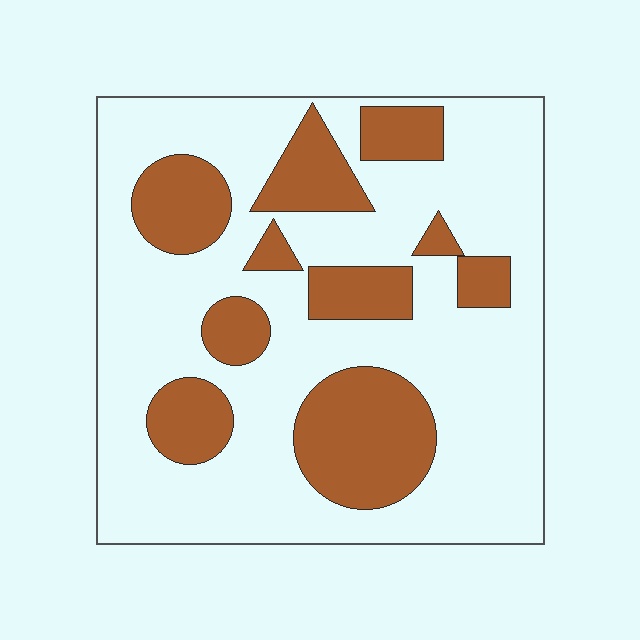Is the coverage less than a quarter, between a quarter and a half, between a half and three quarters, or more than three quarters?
Between a quarter and a half.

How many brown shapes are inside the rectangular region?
10.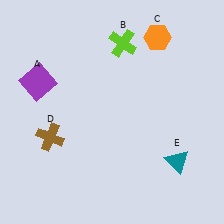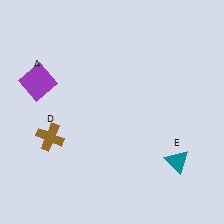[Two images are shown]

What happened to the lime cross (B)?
The lime cross (B) was removed in Image 2. It was in the top-right area of Image 1.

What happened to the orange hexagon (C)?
The orange hexagon (C) was removed in Image 2. It was in the top-right area of Image 1.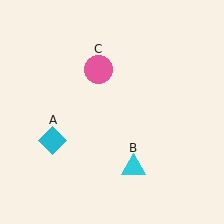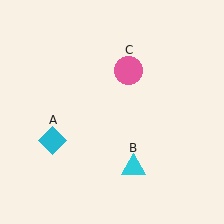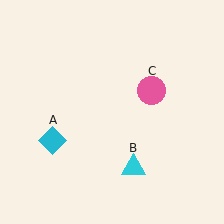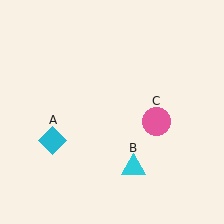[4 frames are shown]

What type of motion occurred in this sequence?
The pink circle (object C) rotated clockwise around the center of the scene.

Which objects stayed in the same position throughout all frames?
Cyan diamond (object A) and cyan triangle (object B) remained stationary.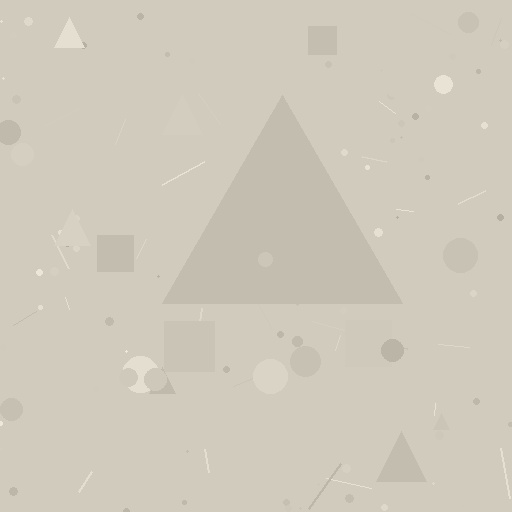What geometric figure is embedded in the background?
A triangle is embedded in the background.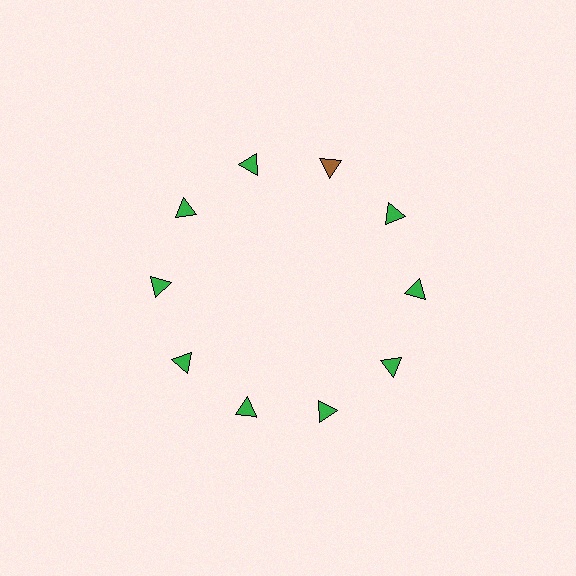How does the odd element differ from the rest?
It has a different color: brown instead of green.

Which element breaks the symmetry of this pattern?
The brown triangle at roughly the 1 o'clock position breaks the symmetry. All other shapes are green triangles.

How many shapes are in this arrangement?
There are 10 shapes arranged in a ring pattern.